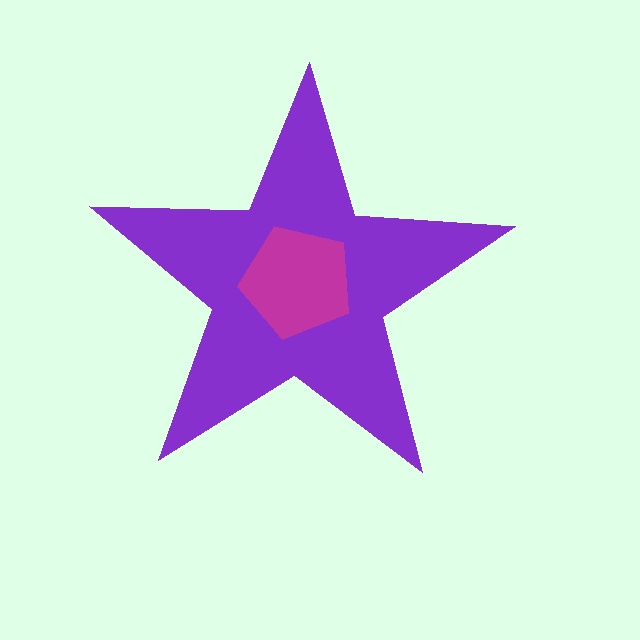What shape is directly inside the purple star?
The magenta pentagon.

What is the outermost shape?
The purple star.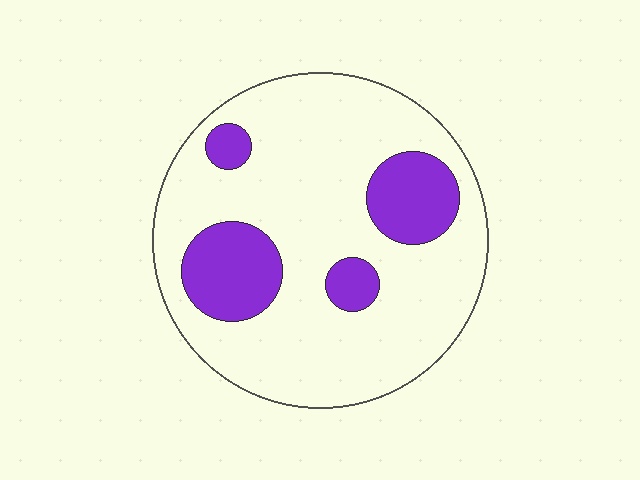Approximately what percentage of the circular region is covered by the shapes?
Approximately 20%.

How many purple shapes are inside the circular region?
4.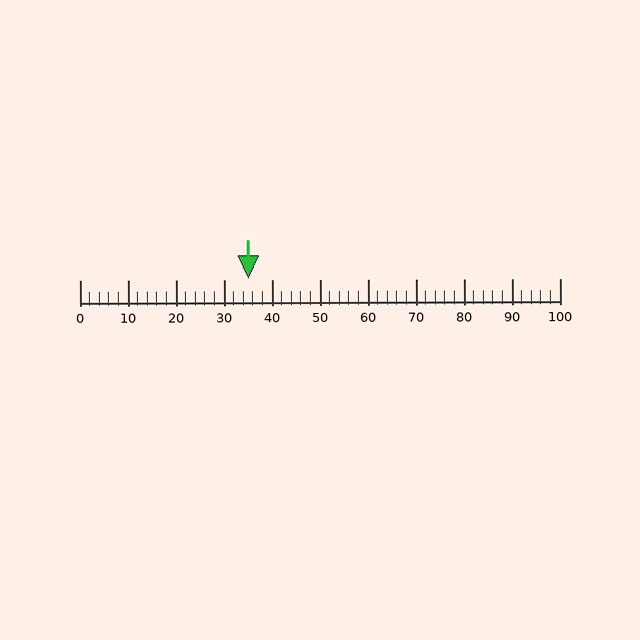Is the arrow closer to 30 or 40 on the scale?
The arrow is closer to 40.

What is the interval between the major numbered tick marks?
The major tick marks are spaced 10 units apart.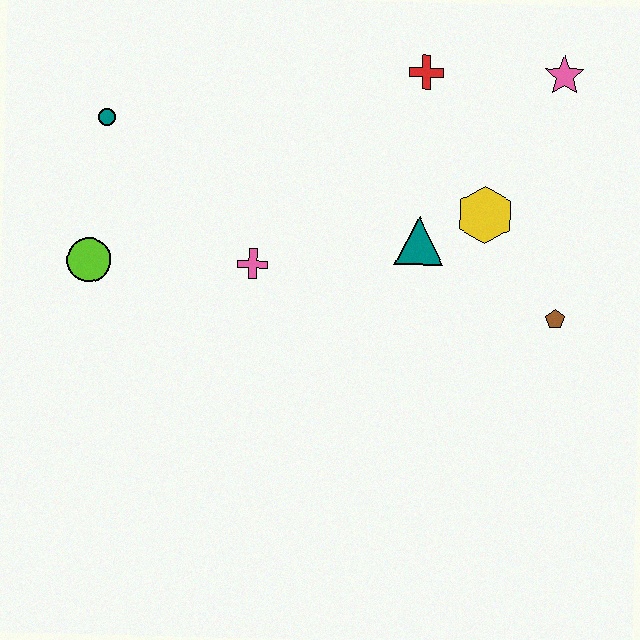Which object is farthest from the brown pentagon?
The teal circle is farthest from the brown pentagon.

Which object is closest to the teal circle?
The lime circle is closest to the teal circle.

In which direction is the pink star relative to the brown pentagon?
The pink star is above the brown pentagon.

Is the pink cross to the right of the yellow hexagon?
No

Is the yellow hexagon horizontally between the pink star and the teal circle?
Yes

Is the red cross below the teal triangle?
No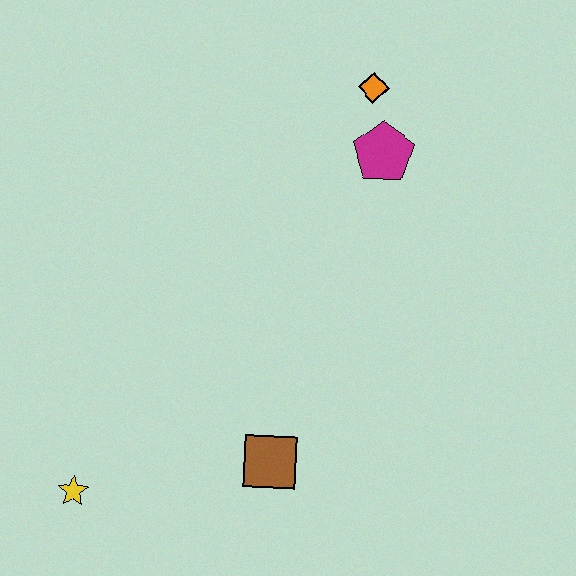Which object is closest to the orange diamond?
The magenta pentagon is closest to the orange diamond.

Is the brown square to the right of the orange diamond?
No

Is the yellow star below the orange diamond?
Yes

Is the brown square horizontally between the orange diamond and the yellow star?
Yes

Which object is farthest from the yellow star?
The orange diamond is farthest from the yellow star.